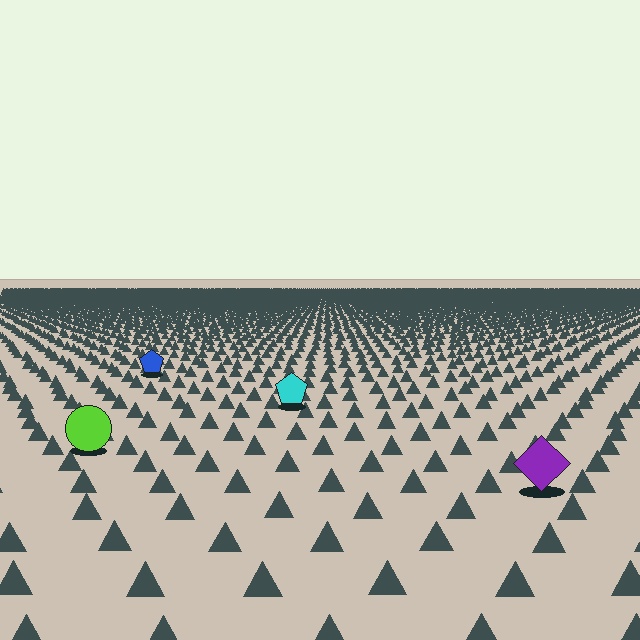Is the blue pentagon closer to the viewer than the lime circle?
No. The lime circle is closer — you can tell from the texture gradient: the ground texture is coarser near it.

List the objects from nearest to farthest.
From nearest to farthest: the purple diamond, the lime circle, the cyan pentagon, the blue pentagon.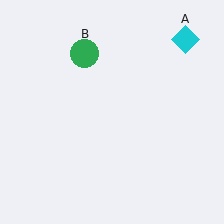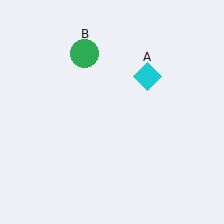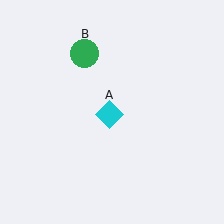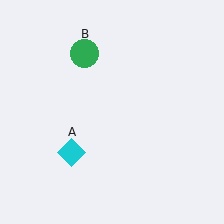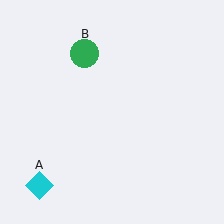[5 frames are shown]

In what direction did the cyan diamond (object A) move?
The cyan diamond (object A) moved down and to the left.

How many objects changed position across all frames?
1 object changed position: cyan diamond (object A).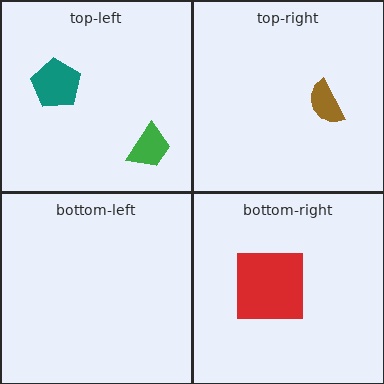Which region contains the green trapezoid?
The top-left region.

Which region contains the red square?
The bottom-right region.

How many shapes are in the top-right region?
1.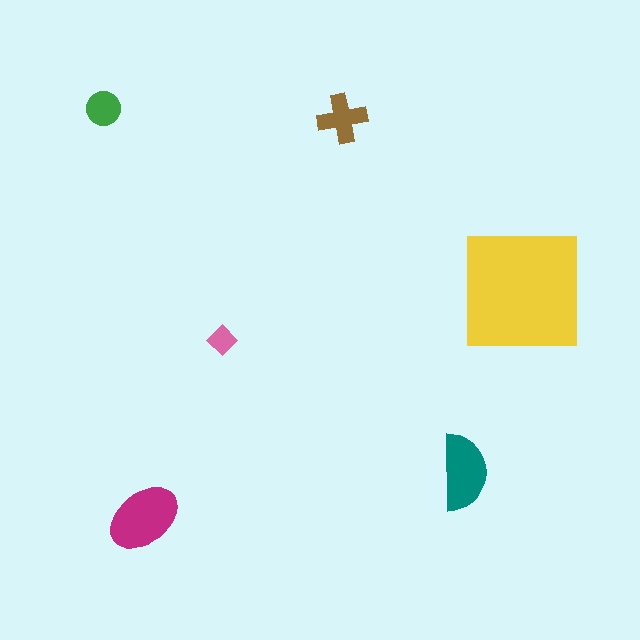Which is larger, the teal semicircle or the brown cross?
The teal semicircle.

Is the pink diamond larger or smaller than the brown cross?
Smaller.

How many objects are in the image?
There are 6 objects in the image.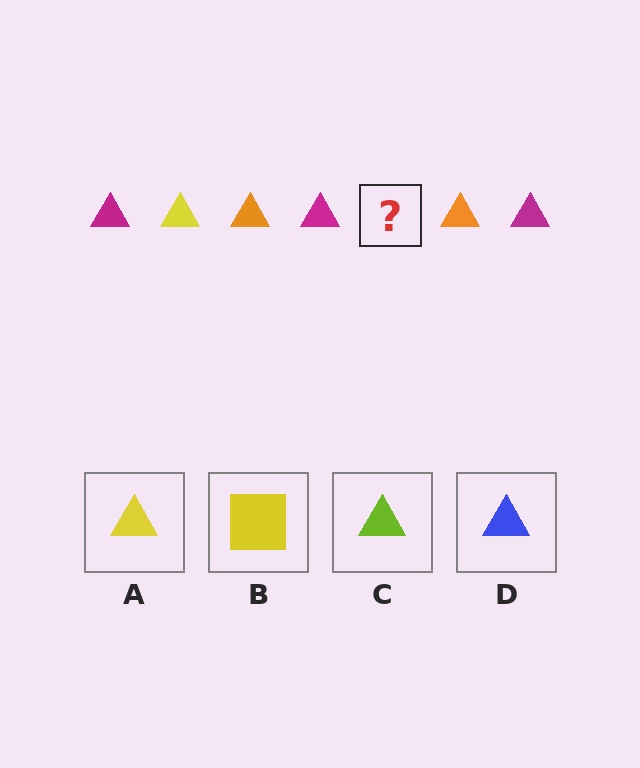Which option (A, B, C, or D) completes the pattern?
A.